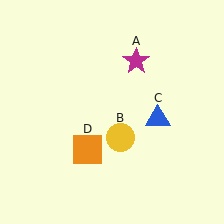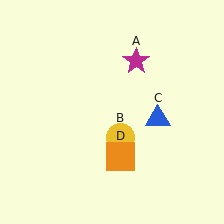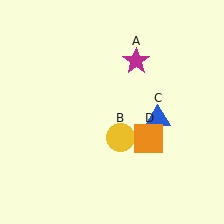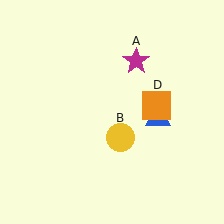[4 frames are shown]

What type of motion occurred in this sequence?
The orange square (object D) rotated counterclockwise around the center of the scene.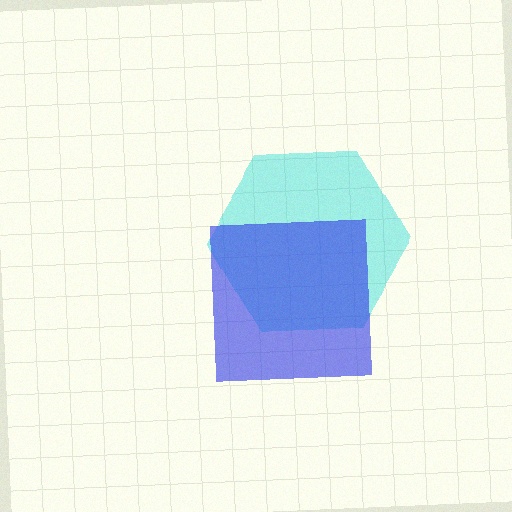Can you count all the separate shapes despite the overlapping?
Yes, there are 2 separate shapes.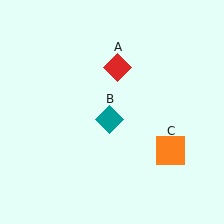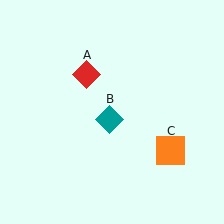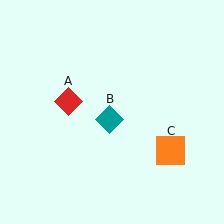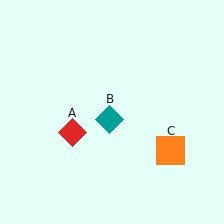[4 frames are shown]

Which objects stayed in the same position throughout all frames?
Teal diamond (object B) and orange square (object C) remained stationary.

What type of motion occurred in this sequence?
The red diamond (object A) rotated counterclockwise around the center of the scene.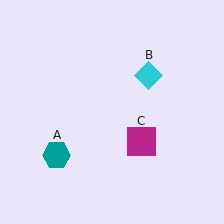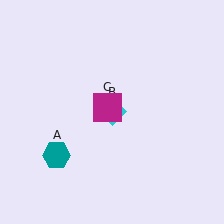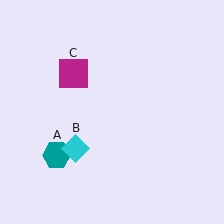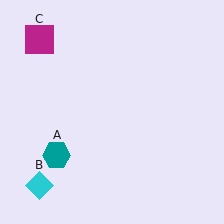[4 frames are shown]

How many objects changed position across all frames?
2 objects changed position: cyan diamond (object B), magenta square (object C).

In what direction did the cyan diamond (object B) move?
The cyan diamond (object B) moved down and to the left.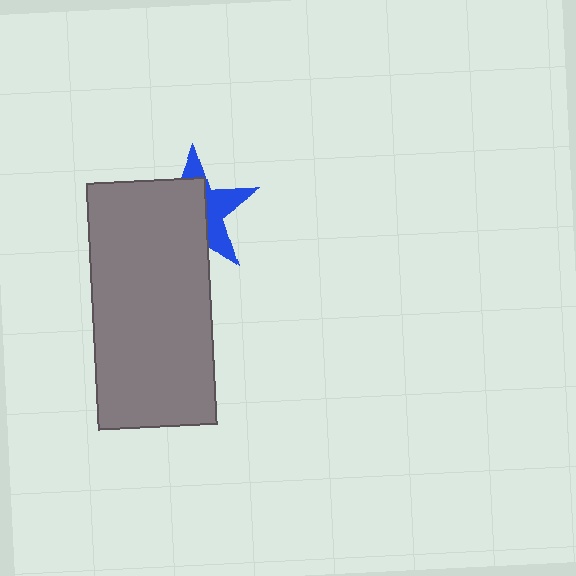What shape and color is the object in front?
The object in front is a gray rectangle.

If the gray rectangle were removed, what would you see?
You would see the complete blue star.